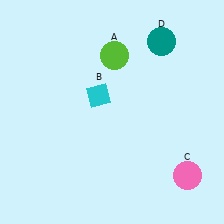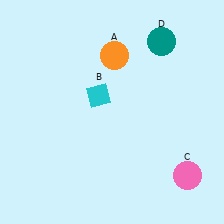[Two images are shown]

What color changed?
The circle (A) changed from lime in Image 1 to orange in Image 2.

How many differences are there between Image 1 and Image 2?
There is 1 difference between the two images.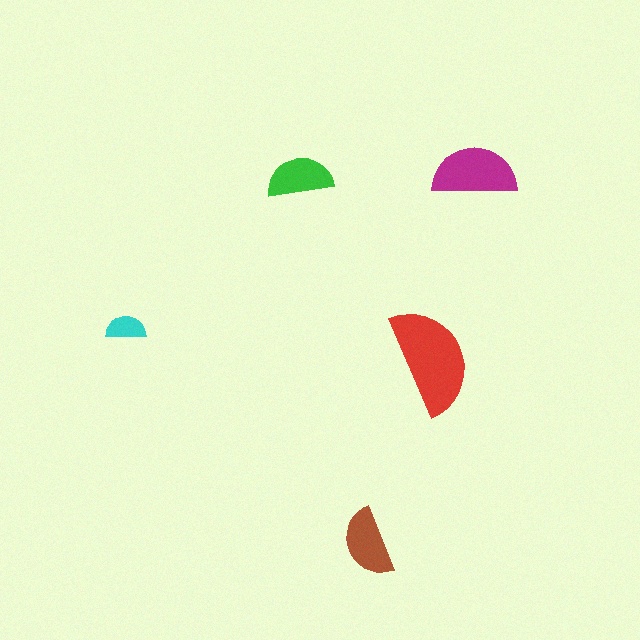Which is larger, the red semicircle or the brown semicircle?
The red one.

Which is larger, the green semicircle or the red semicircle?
The red one.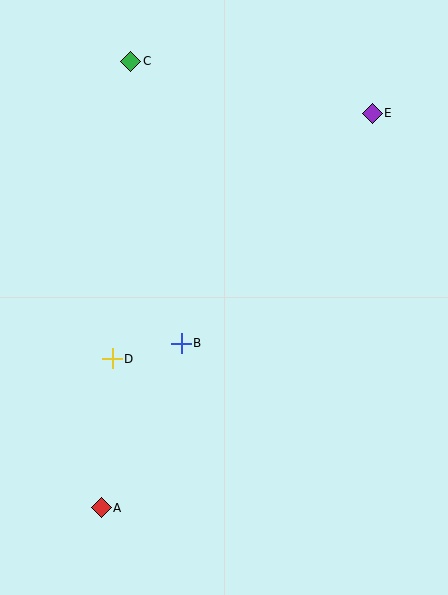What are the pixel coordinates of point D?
Point D is at (112, 359).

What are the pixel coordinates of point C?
Point C is at (131, 61).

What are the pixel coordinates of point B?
Point B is at (181, 343).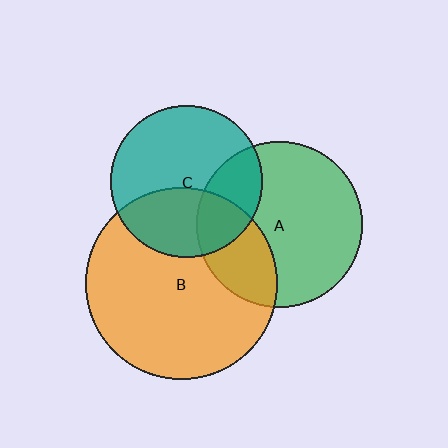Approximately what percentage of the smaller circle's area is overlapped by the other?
Approximately 35%.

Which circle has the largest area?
Circle B (orange).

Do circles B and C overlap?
Yes.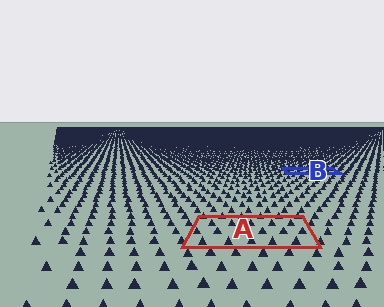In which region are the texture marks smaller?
The texture marks are smaller in region B, because it is farther away.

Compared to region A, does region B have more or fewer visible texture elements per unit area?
Region B has more texture elements per unit area — they are packed more densely because it is farther away.